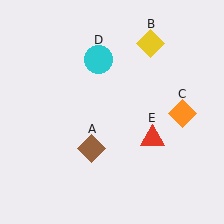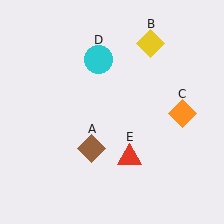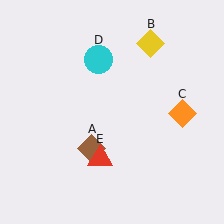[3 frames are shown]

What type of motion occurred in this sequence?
The red triangle (object E) rotated clockwise around the center of the scene.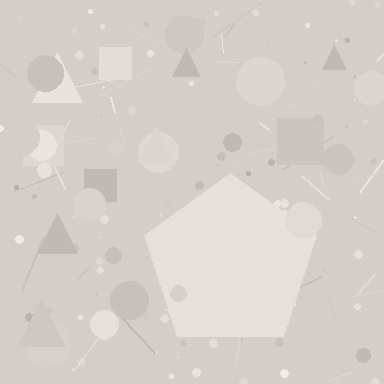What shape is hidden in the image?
A pentagon is hidden in the image.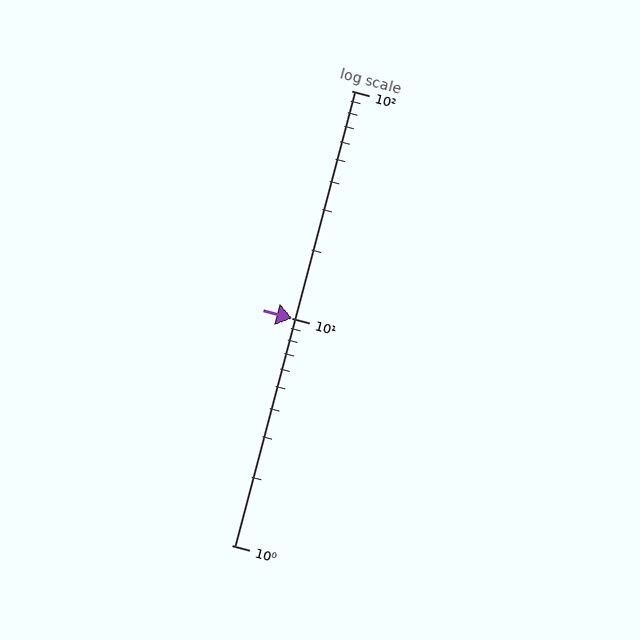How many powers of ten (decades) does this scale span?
The scale spans 2 decades, from 1 to 100.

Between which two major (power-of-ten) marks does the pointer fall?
The pointer is between 10 and 100.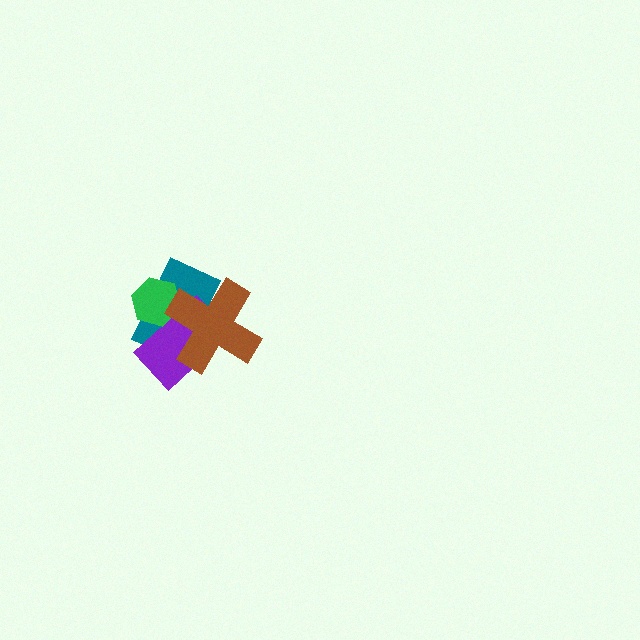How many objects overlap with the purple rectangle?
3 objects overlap with the purple rectangle.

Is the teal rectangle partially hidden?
Yes, it is partially covered by another shape.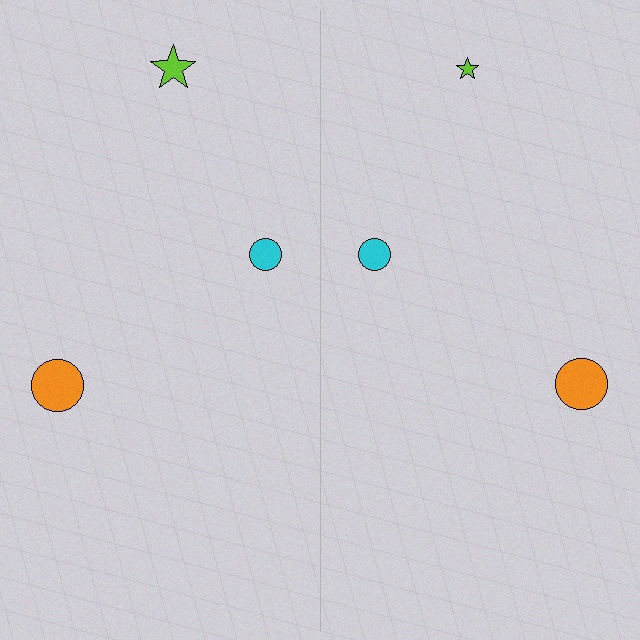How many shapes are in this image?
There are 6 shapes in this image.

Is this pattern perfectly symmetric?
No, the pattern is not perfectly symmetric. The lime star on the right side has a different size than its mirror counterpart.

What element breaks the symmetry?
The lime star on the right side has a different size than its mirror counterpart.